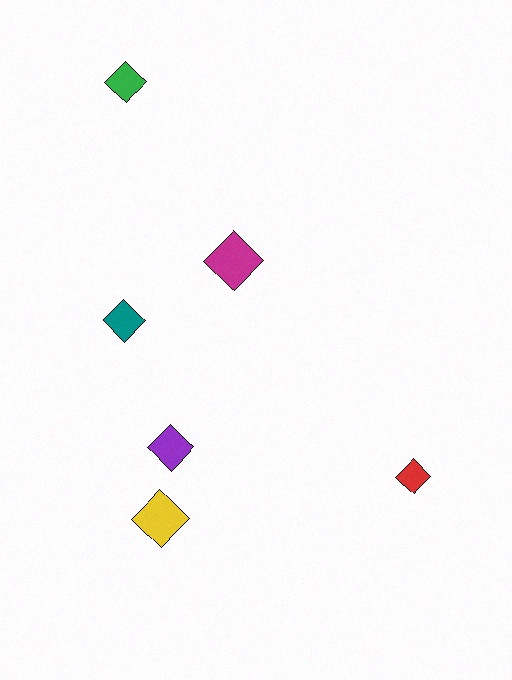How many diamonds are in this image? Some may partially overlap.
There are 6 diamonds.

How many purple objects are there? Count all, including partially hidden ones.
There is 1 purple object.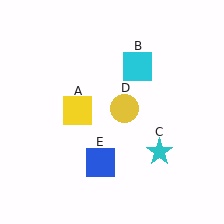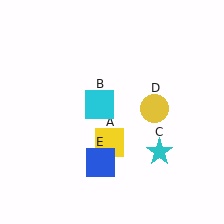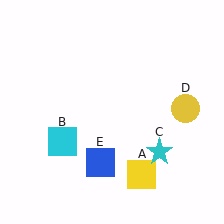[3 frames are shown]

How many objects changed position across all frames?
3 objects changed position: yellow square (object A), cyan square (object B), yellow circle (object D).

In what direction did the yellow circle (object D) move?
The yellow circle (object D) moved right.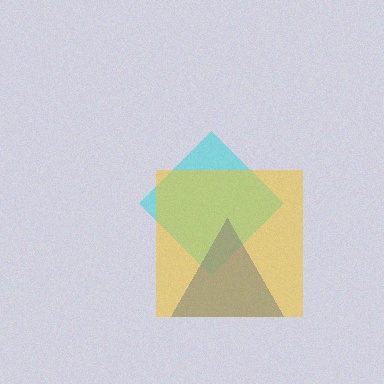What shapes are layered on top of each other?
The layered shapes are: a cyan diamond, a blue triangle, a yellow square.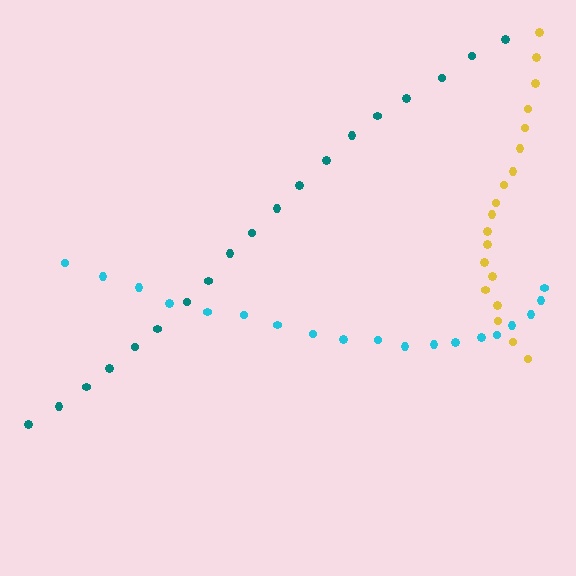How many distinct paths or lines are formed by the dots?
There are 3 distinct paths.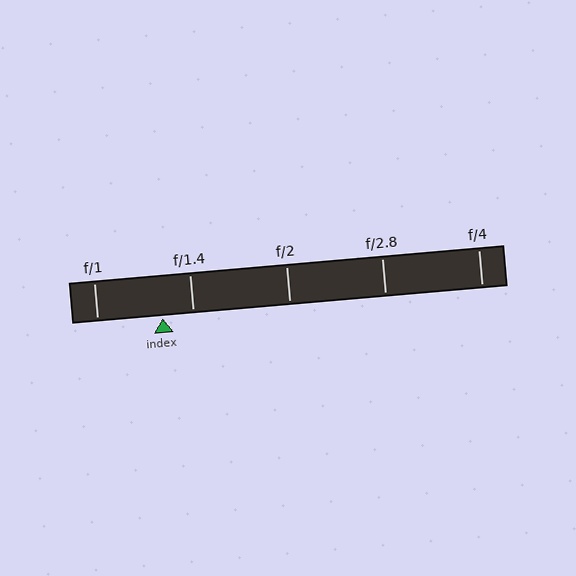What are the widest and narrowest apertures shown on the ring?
The widest aperture shown is f/1 and the narrowest is f/4.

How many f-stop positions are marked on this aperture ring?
There are 5 f-stop positions marked.